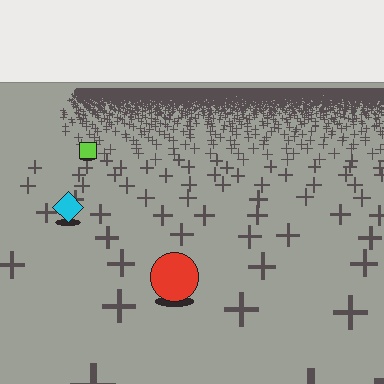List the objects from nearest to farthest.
From nearest to farthest: the red circle, the cyan diamond, the lime square.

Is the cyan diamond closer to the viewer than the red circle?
No. The red circle is closer — you can tell from the texture gradient: the ground texture is coarser near it.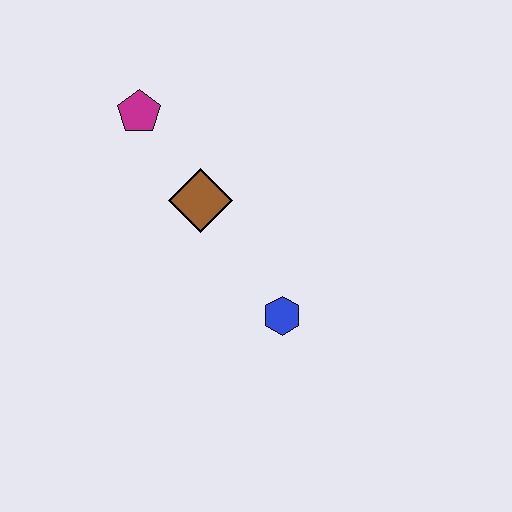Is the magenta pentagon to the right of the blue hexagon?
No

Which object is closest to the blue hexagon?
The brown diamond is closest to the blue hexagon.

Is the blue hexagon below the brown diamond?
Yes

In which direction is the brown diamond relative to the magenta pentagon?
The brown diamond is below the magenta pentagon.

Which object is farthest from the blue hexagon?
The magenta pentagon is farthest from the blue hexagon.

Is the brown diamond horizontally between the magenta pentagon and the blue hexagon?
Yes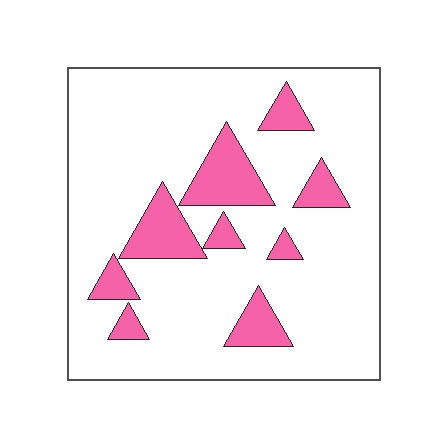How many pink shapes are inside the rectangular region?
9.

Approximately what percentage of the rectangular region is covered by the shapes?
Approximately 15%.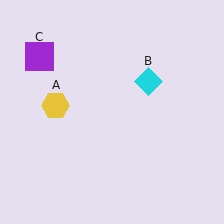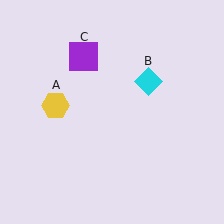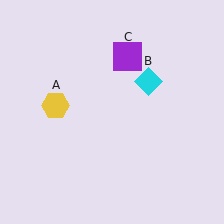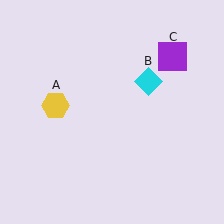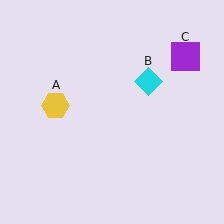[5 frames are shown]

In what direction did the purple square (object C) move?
The purple square (object C) moved right.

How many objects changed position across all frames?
1 object changed position: purple square (object C).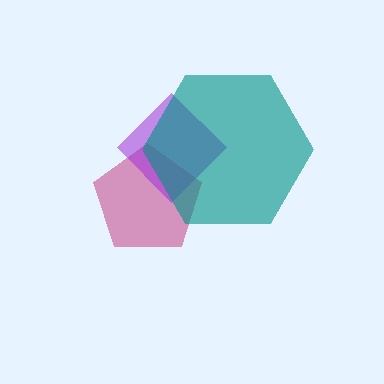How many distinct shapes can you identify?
There are 3 distinct shapes: a magenta pentagon, a purple diamond, a teal hexagon.